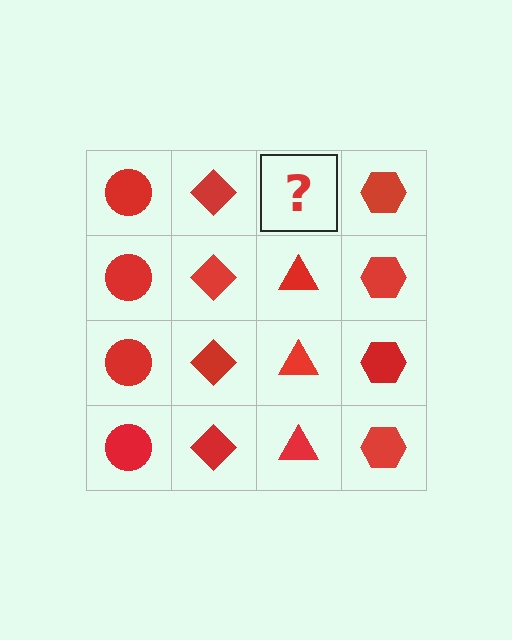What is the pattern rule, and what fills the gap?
The rule is that each column has a consistent shape. The gap should be filled with a red triangle.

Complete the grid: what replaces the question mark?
The question mark should be replaced with a red triangle.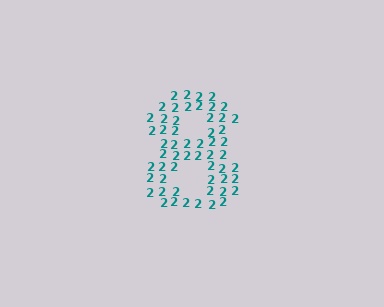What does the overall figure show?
The overall figure shows the digit 8.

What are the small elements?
The small elements are digit 2's.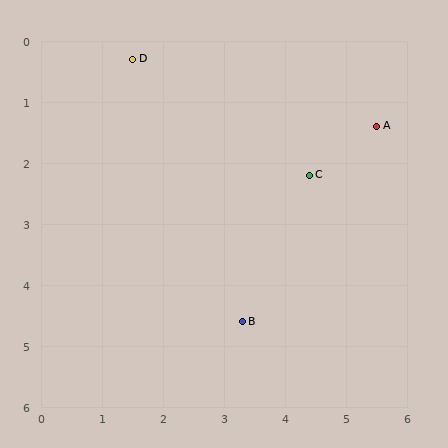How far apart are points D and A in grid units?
Points D and A are about 4.1 grid units apart.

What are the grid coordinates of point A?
Point A is at approximately (5.5, 1.4).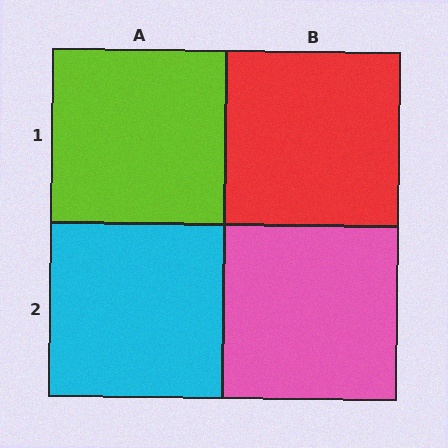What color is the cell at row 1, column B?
Red.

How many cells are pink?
1 cell is pink.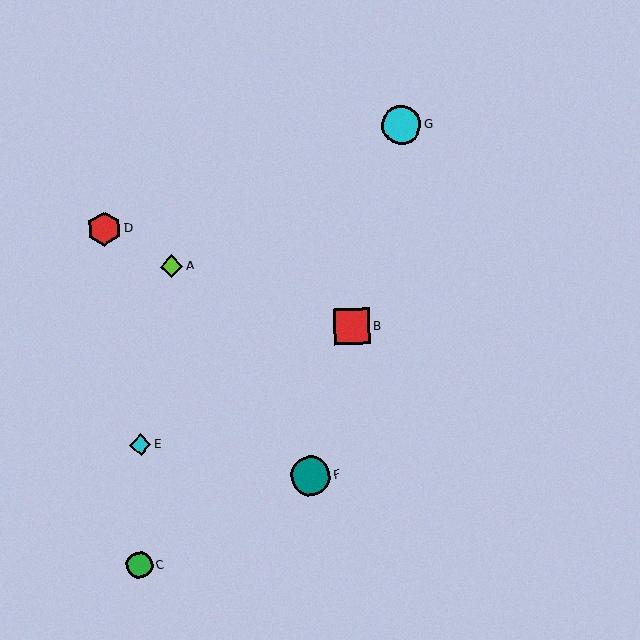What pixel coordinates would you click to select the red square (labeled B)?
Click at (352, 326) to select the red square B.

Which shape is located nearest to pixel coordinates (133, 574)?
The green circle (labeled C) at (140, 565) is nearest to that location.